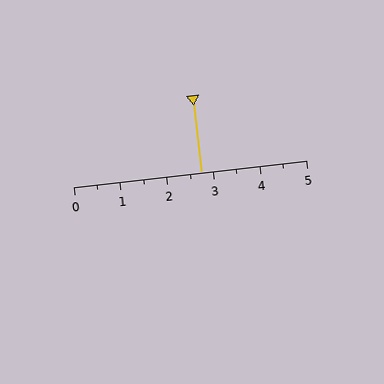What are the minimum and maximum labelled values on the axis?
The axis runs from 0 to 5.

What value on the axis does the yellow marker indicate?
The marker indicates approximately 2.8.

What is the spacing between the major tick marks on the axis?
The major ticks are spaced 1 apart.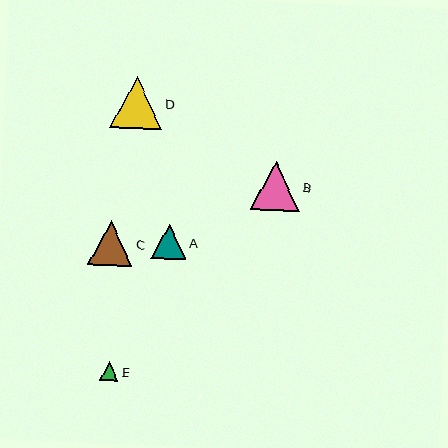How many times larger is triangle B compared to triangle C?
Triangle B is approximately 1.1 times the size of triangle C.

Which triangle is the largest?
Triangle D is the largest with a size of approximately 52 pixels.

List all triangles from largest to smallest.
From largest to smallest: D, B, C, A, E.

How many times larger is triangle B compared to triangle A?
Triangle B is approximately 1.4 times the size of triangle A.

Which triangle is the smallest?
Triangle E is the smallest with a size of approximately 19 pixels.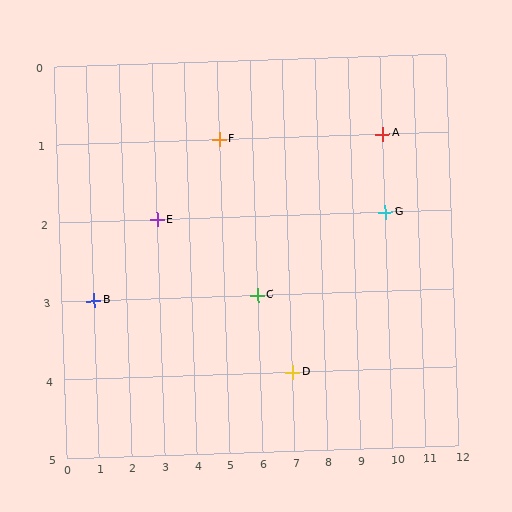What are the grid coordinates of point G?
Point G is at grid coordinates (10, 2).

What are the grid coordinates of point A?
Point A is at grid coordinates (10, 1).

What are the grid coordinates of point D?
Point D is at grid coordinates (7, 4).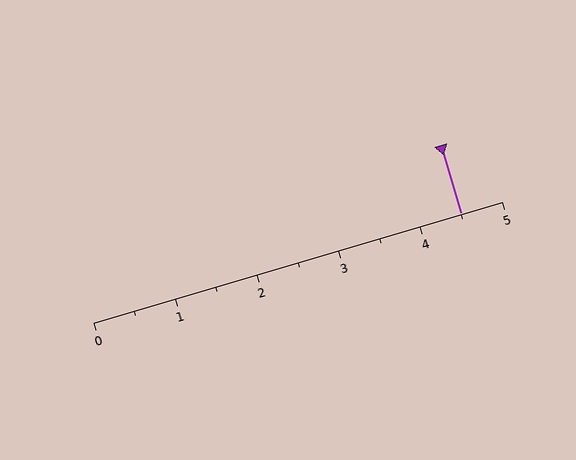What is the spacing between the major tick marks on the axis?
The major ticks are spaced 1 apart.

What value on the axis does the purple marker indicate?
The marker indicates approximately 4.5.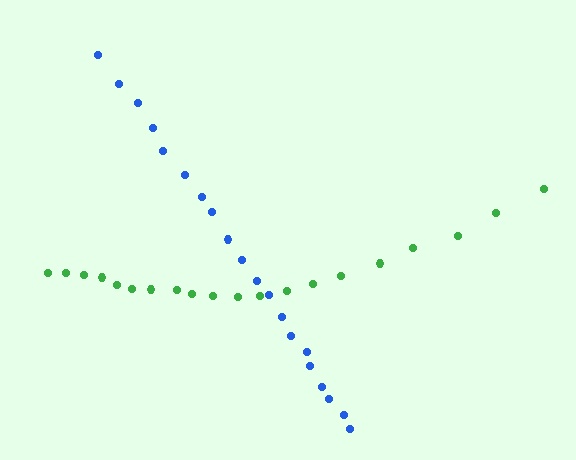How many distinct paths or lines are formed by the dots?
There are 2 distinct paths.